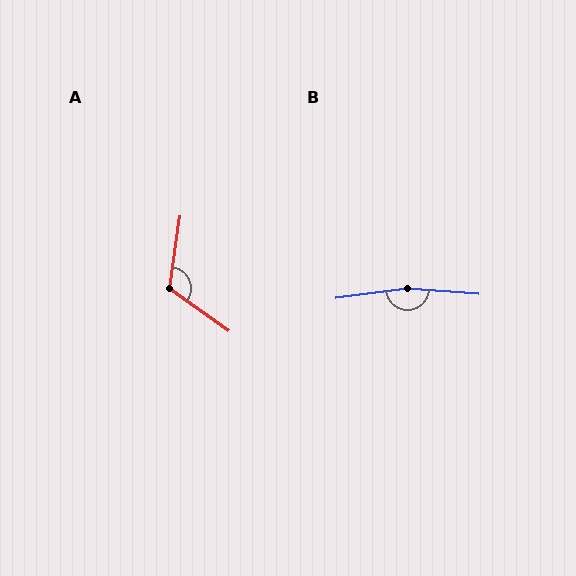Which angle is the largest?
B, at approximately 168 degrees.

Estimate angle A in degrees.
Approximately 117 degrees.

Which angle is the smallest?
A, at approximately 117 degrees.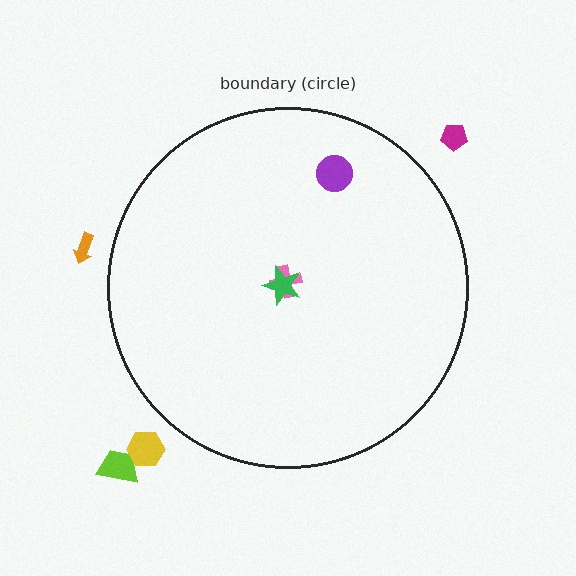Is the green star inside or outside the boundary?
Inside.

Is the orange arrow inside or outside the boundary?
Outside.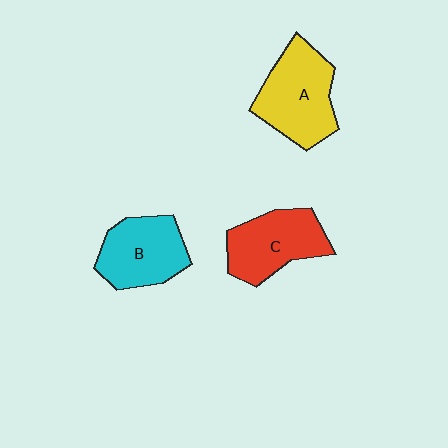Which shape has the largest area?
Shape A (yellow).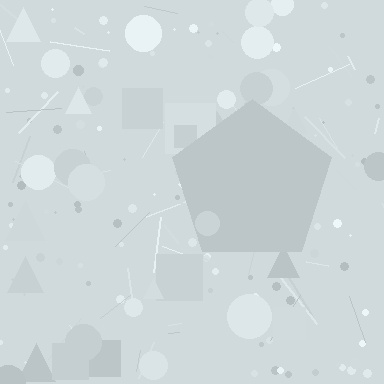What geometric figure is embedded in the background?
A pentagon is embedded in the background.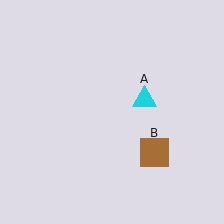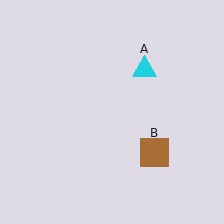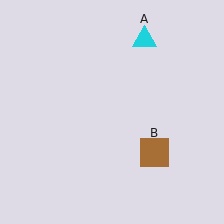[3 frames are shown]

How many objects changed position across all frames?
1 object changed position: cyan triangle (object A).